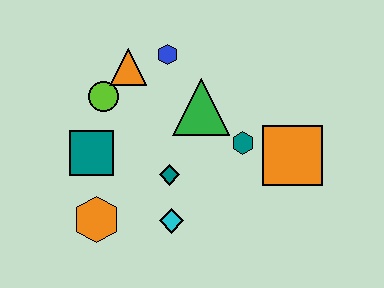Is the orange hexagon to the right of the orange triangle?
No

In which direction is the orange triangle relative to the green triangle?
The orange triangle is to the left of the green triangle.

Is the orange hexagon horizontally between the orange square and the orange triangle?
No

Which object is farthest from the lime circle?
The orange square is farthest from the lime circle.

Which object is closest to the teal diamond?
The cyan diamond is closest to the teal diamond.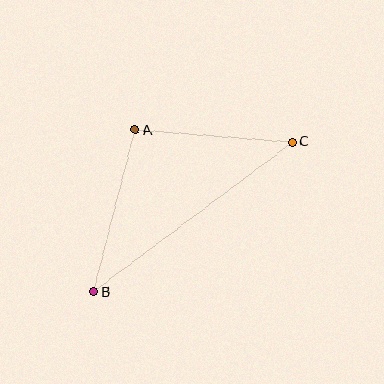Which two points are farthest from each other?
Points B and C are farthest from each other.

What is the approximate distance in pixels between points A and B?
The distance between A and B is approximately 167 pixels.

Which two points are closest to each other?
Points A and C are closest to each other.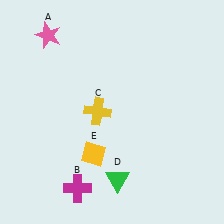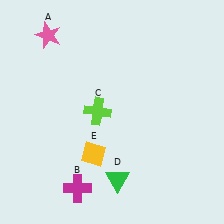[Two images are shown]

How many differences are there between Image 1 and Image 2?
There is 1 difference between the two images.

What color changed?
The cross (C) changed from yellow in Image 1 to lime in Image 2.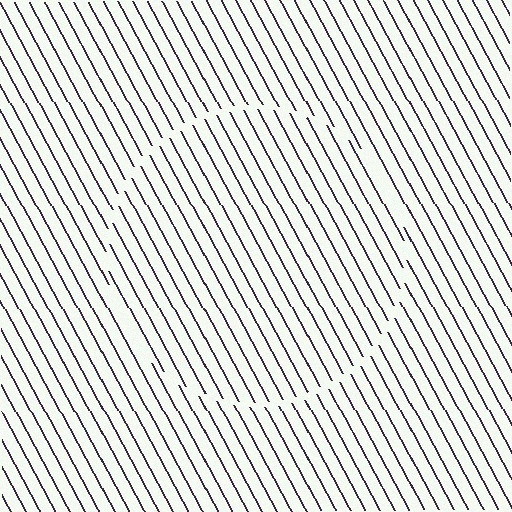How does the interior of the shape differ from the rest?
The interior of the shape contains the same grating, shifted by half a period — the contour is defined by the phase discontinuity where line-ends from the inner and outer gratings abut.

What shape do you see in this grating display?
An illusory circle. The interior of the shape contains the same grating, shifted by half a period — the contour is defined by the phase discontinuity where line-ends from the inner and outer gratings abut.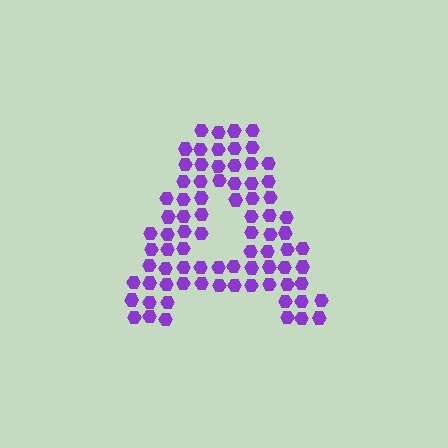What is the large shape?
The large shape is the letter A.